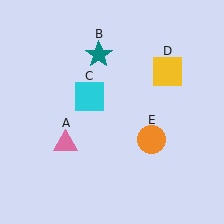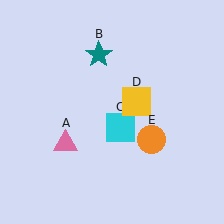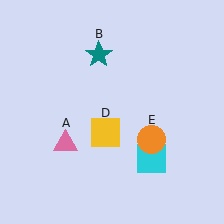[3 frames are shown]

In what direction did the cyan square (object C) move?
The cyan square (object C) moved down and to the right.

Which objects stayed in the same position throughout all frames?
Pink triangle (object A) and teal star (object B) and orange circle (object E) remained stationary.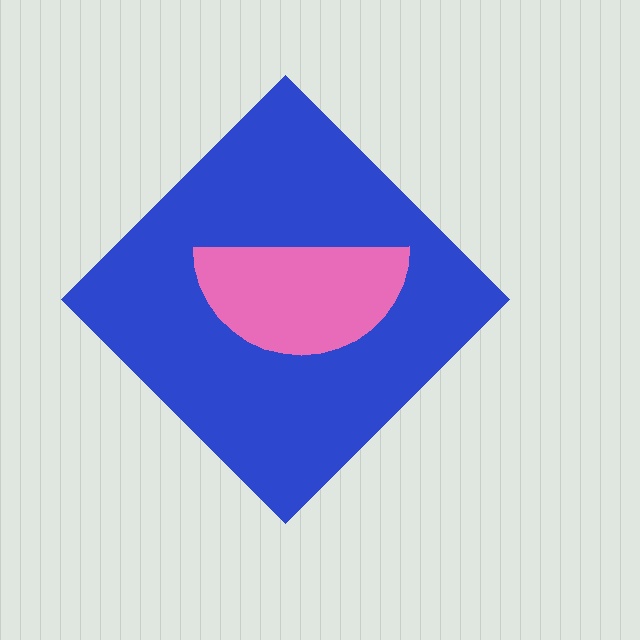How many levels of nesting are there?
2.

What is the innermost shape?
The pink semicircle.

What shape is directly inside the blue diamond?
The pink semicircle.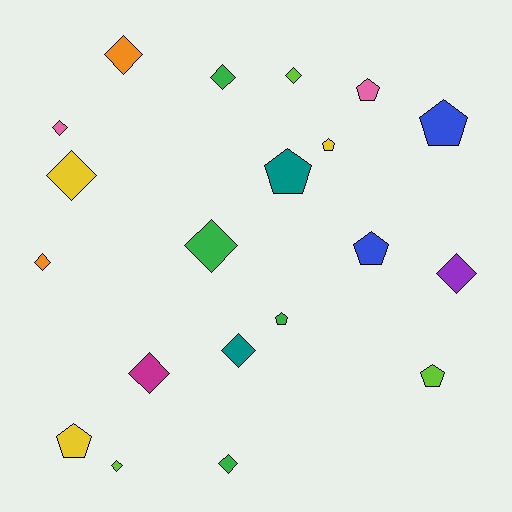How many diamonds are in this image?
There are 12 diamonds.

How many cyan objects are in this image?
There are no cyan objects.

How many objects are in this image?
There are 20 objects.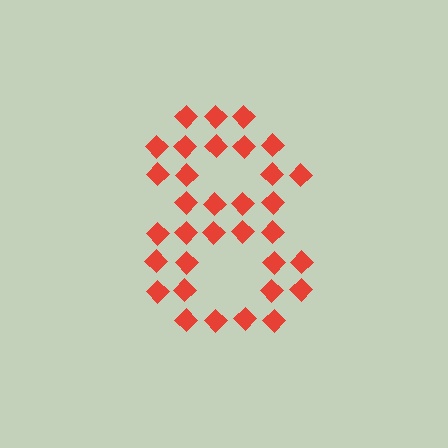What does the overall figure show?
The overall figure shows the digit 8.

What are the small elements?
The small elements are diamonds.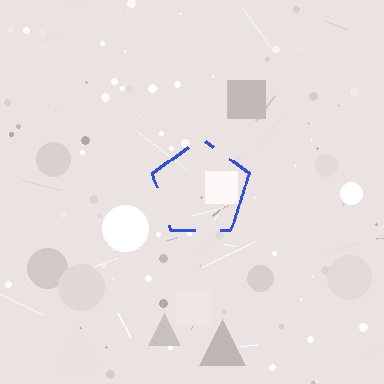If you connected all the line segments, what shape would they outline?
They would outline a pentagon.